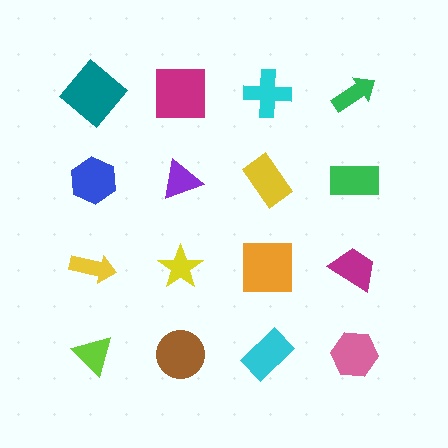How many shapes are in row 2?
4 shapes.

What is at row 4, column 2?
A brown circle.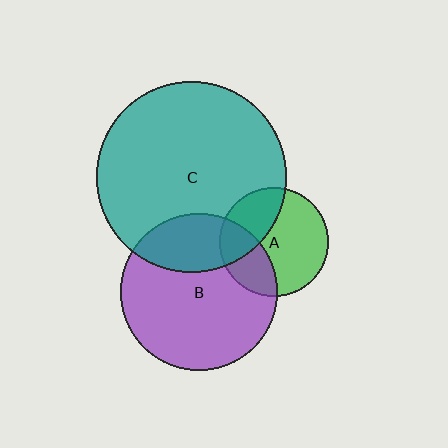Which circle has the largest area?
Circle C (teal).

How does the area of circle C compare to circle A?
Approximately 3.1 times.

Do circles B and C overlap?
Yes.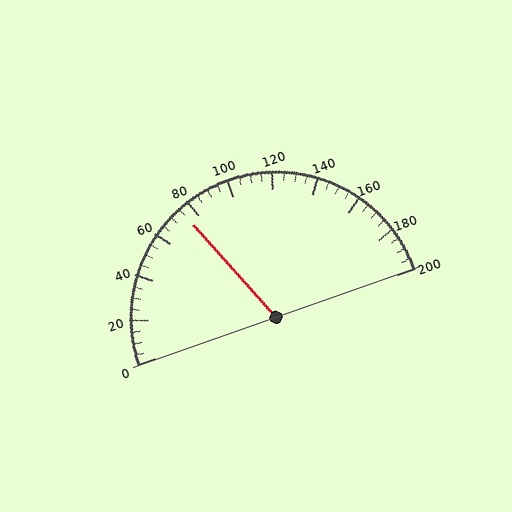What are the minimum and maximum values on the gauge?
The gauge ranges from 0 to 200.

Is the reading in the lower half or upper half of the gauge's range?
The reading is in the lower half of the range (0 to 200).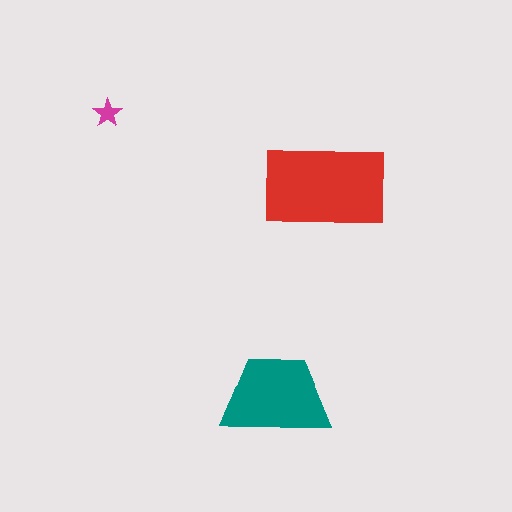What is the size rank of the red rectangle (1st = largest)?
1st.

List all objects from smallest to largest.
The magenta star, the teal trapezoid, the red rectangle.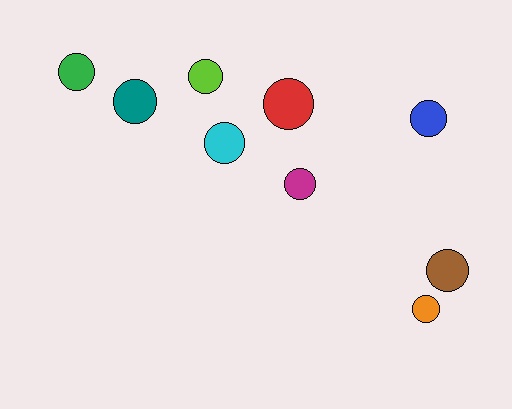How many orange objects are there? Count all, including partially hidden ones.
There is 1 orange object.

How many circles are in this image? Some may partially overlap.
There are 9 circles.